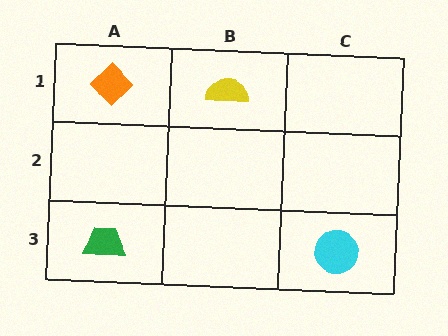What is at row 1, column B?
A yellow semicircle.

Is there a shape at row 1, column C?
No, that cell is empty.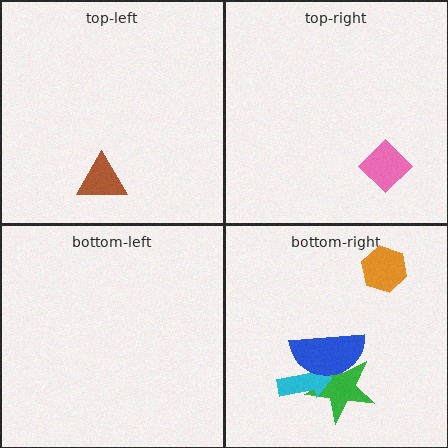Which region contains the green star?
The bottom-right region.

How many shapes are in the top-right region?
1.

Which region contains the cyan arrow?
The bottom-right region.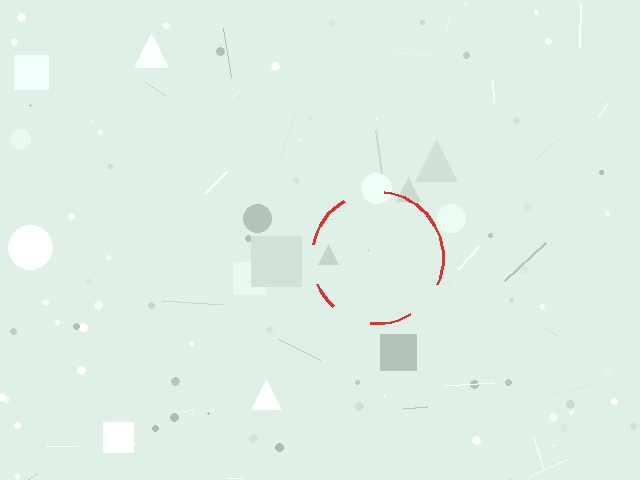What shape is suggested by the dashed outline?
The dashed outline suggests a circle.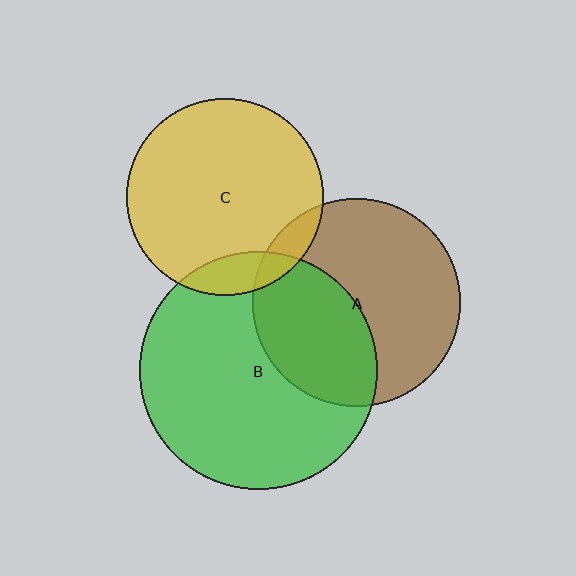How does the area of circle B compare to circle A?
Approximately 1.3 times.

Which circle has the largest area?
Circle B (green).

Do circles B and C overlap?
Yes.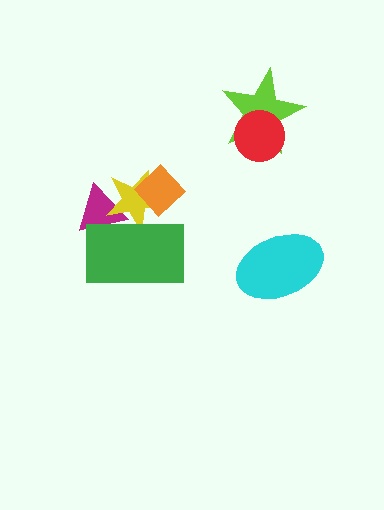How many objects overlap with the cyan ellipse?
0 objects overlap with the cyan ellipse.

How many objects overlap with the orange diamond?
1 object overlaps with the orange diamond.